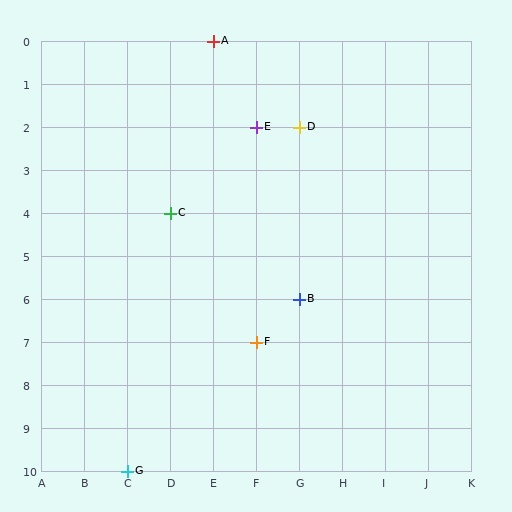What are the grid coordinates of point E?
Point E is at grid coordinates (F, 2).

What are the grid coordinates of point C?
Point C is at grid coordinates (D, 4).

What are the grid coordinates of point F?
Point F is at grid coordinates (F, 7).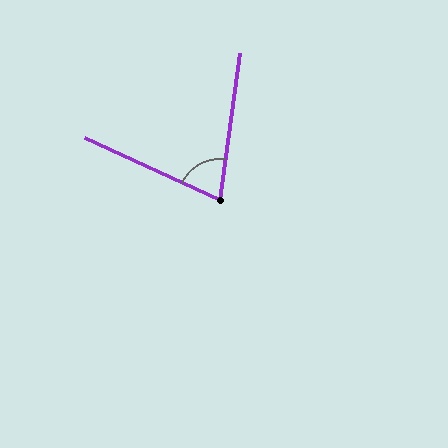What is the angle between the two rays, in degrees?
Approximately 73 degrees.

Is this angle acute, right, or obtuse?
It is acute.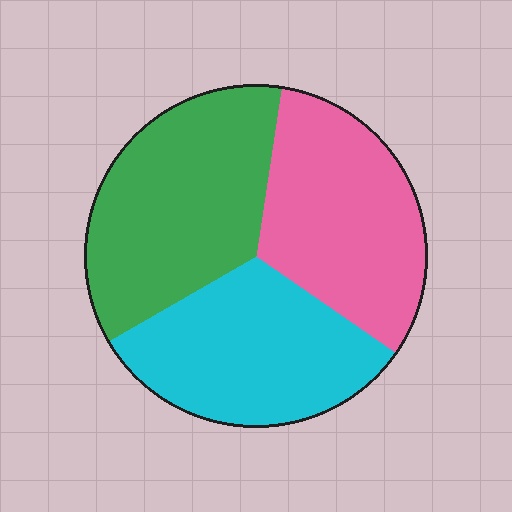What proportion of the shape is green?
Green covers 36% of the shape.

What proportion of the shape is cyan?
Cyan covers roughly 30% of the shape.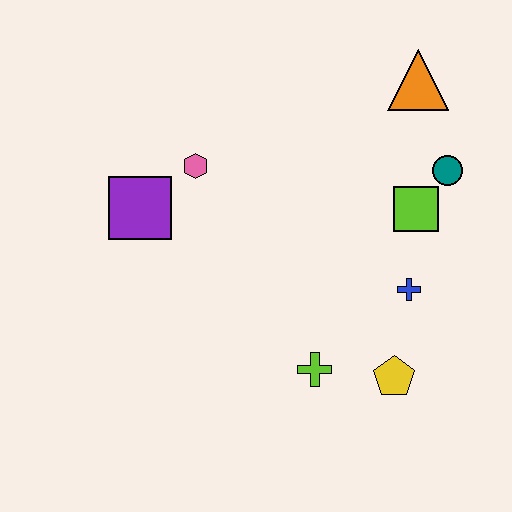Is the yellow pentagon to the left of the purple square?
No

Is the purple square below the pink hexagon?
Yes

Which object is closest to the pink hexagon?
The purple square is closest to the pink hexagon.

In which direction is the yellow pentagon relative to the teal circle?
The yellow pentagon is below the teal circle.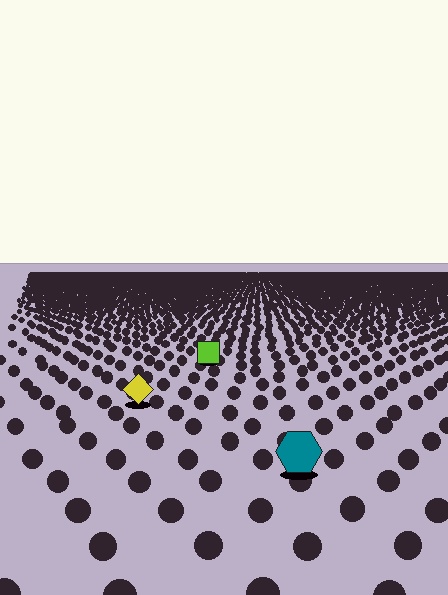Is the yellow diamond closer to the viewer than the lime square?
Yes. The yellow diamond is closer — you can tell from the texture gradient: the ground texture is coarser near it.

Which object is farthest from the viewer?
The lime square is farthest from the viewer. It appears smaller and the ground texture around it is denser.